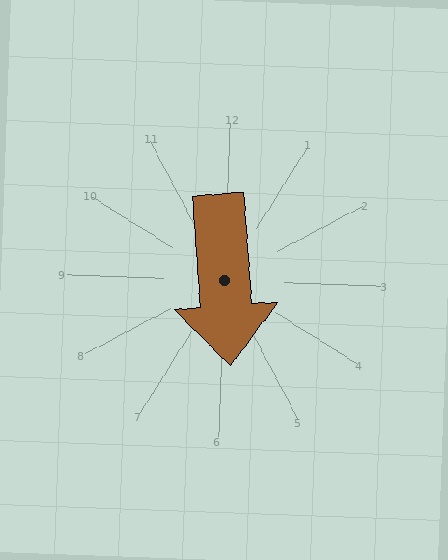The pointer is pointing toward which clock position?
Roughly 6 o'clock.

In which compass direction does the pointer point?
South.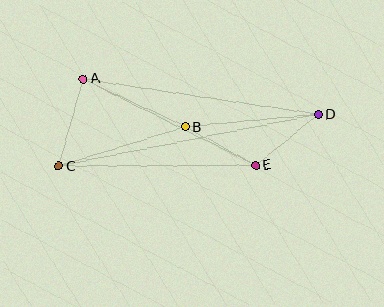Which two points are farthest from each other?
Points C and D are farthest from each other.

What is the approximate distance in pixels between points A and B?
The distance between A and B is approximately 113 pixels.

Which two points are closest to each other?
Points B and E are closest to each other.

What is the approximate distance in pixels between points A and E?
The distance between A and E is approximately 193 pixels.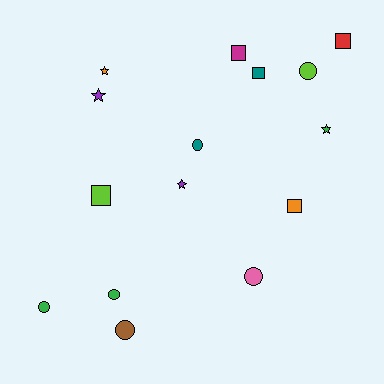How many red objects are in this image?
There is 1 red object.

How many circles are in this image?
There are 6 circles.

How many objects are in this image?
There are 15 objects.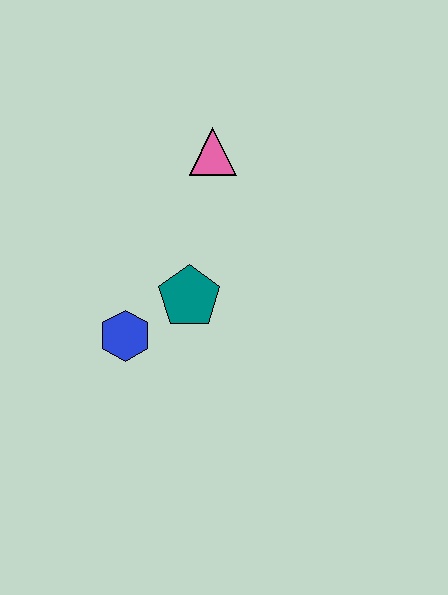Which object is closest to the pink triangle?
The teal pentagon is closest to the pink triangle.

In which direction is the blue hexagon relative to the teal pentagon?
The blue hexagon is to the left of the teal pentagon.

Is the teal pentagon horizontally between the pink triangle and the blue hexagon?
Yes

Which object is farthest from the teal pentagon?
The pink triangle is farthest from the teal pentagon.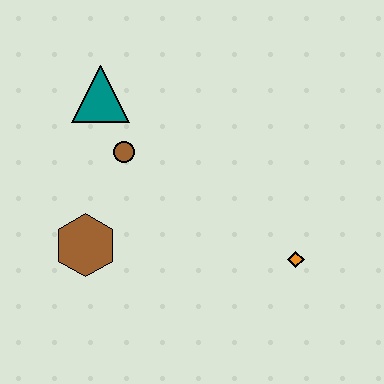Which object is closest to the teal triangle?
The brown circle is closest to the teal triangle.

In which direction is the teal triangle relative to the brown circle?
The teal triangle is above the brown circle.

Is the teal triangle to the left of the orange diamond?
Yes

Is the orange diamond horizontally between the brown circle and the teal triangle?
No